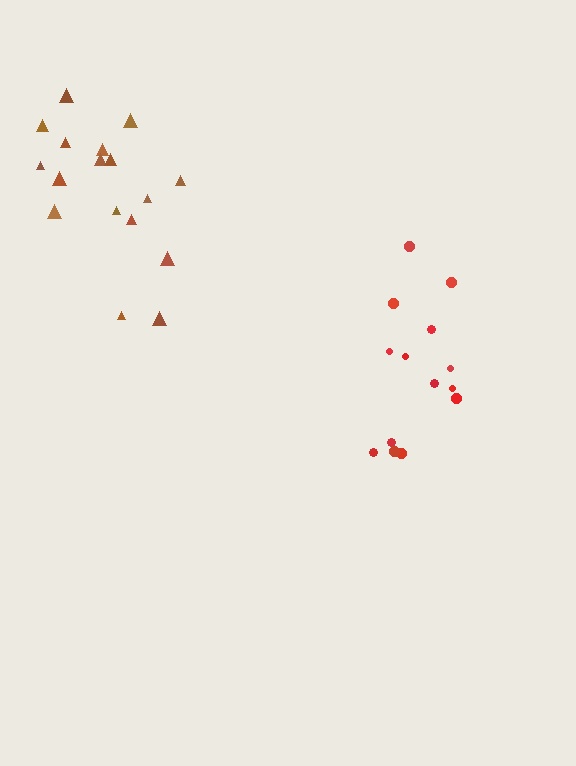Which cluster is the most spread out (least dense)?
Red.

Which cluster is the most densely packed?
Brown.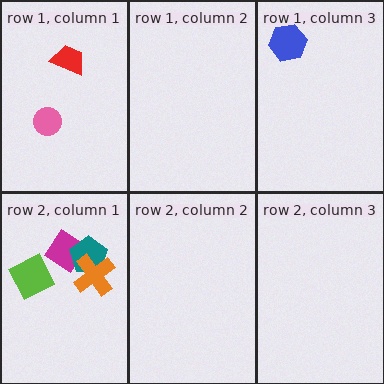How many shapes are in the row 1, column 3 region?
1.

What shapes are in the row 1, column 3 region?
The blue hexagon.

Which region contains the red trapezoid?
The row 1, column 1 region.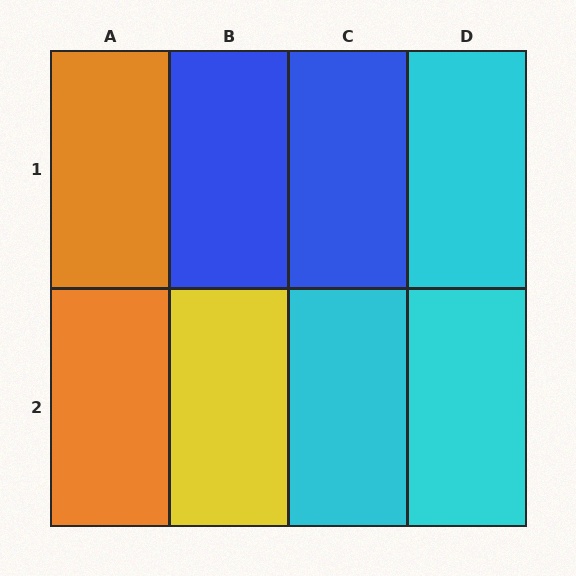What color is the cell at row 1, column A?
Orange.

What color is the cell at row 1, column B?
Blue.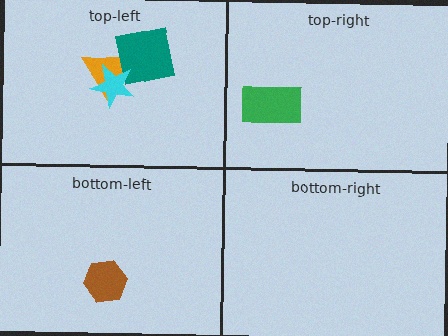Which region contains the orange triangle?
The top-left region.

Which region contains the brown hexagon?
The bottom-left region.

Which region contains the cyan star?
The top-left region.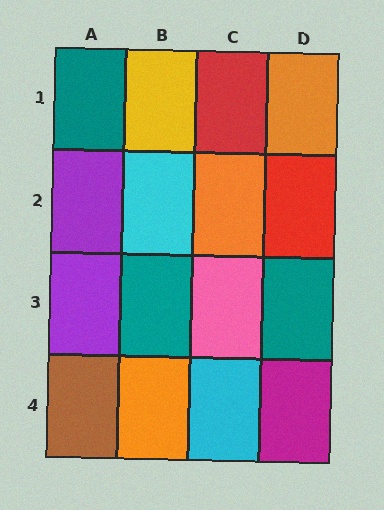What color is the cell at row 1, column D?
Orange.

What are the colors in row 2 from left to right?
Purple, cyan, orange, red.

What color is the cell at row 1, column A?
Teal.